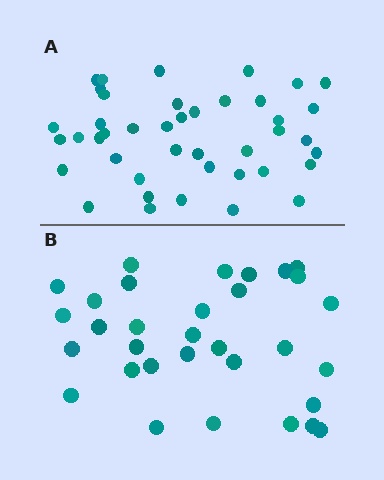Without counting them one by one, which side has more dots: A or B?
Region A (the top region) has more dots.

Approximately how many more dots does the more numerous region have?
Region A has roughly 10 or so more dots than region B.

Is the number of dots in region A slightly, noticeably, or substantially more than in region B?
Region A has noticeably more, but not dramatically so. The ratio is roughly 1.3 to 1.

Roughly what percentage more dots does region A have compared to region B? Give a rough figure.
About 30% more.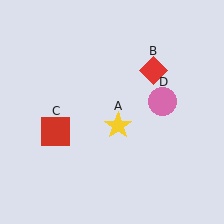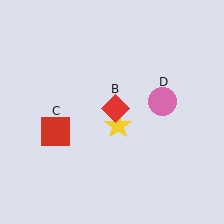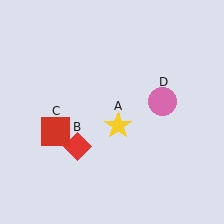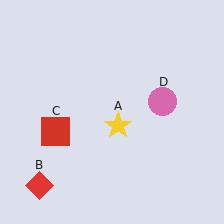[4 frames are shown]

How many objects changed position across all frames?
1 object changed position: red diamond (object B).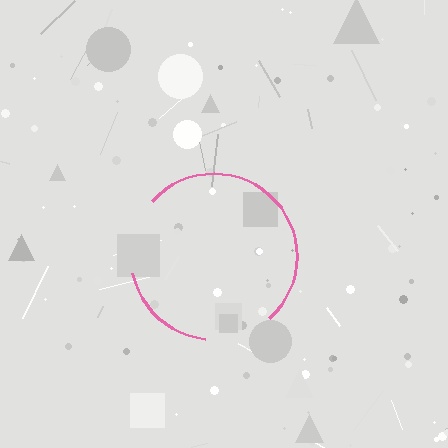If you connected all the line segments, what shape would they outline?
They would outline a circle.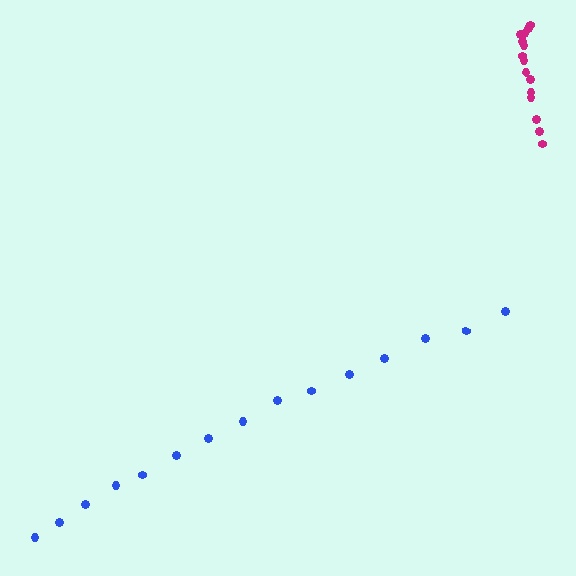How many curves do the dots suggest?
There are 2 distinct paths.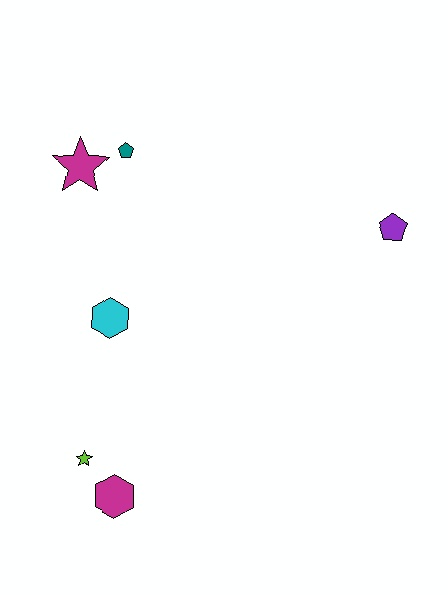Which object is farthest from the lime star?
The purple pentagon is farthest from the lime star.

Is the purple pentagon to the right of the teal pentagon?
Yes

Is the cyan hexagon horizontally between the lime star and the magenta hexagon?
Yes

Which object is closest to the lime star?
The magenta hexagon is closest to the lime star.